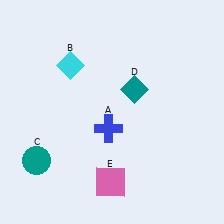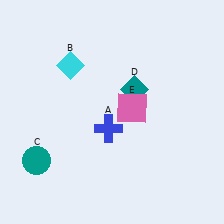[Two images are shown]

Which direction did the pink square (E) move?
The pink square (E) moved up.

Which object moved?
The pink square (E) moved up.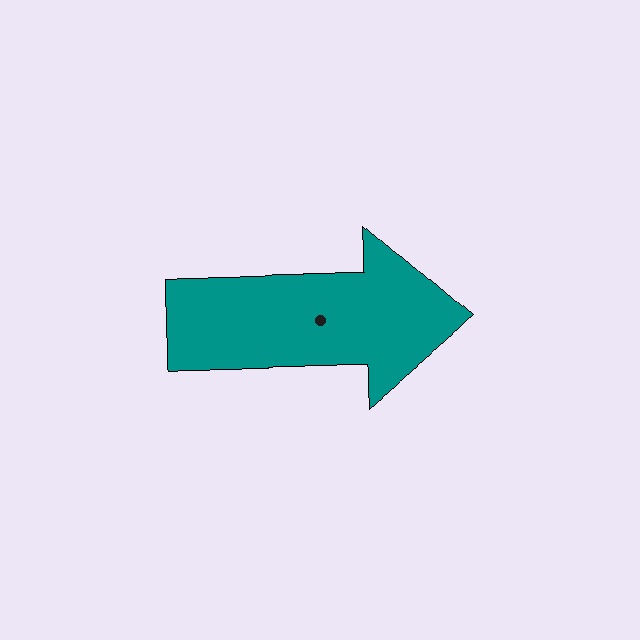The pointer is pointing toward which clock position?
Roughly 3 o'clock.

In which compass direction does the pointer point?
East.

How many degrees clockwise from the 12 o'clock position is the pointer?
Approximately 90 degrees.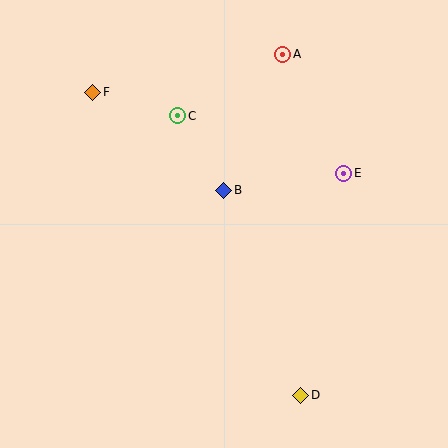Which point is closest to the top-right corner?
Point A is closest to the top-right corner.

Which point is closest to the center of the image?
Point B at (224, 190) is closest to the center.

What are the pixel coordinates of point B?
Point B is at (224, 190).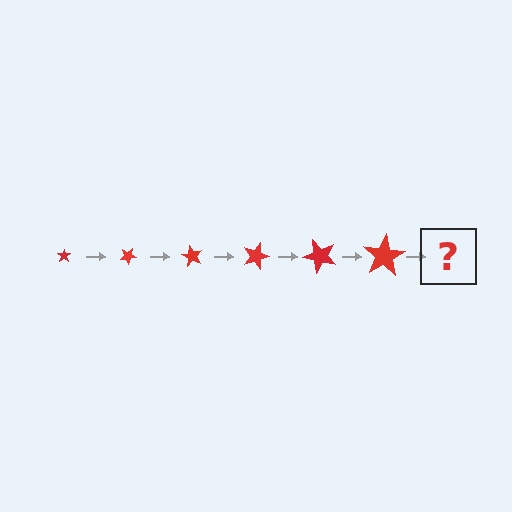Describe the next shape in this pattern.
It should be a star, larger than the previous one and rotated 180 degrees from the start.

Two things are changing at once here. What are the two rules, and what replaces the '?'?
The two rules are that the star grows larger each step and it rotates 30 degrees each step. The '?' should be a star, larger than the previous one and rotated 180 degrees from the start.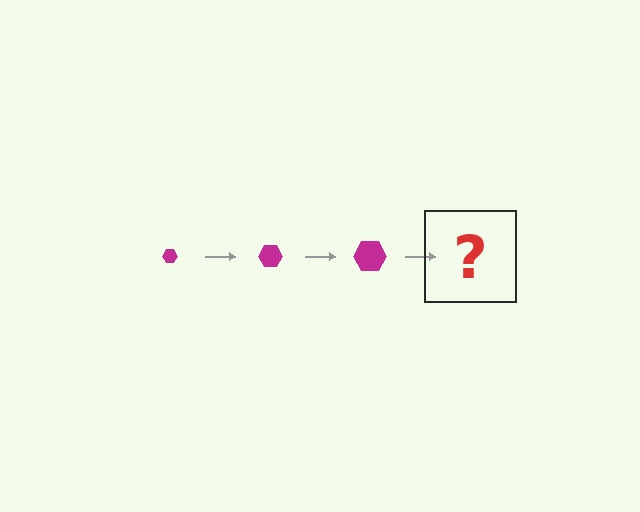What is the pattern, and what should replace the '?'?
The pattern is that the hexagon gets progressively larger each step. The '?' should be a magenta hexagon, larger than the previous one.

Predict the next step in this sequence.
The next step is a magenta hexagon, larger than the previous one.